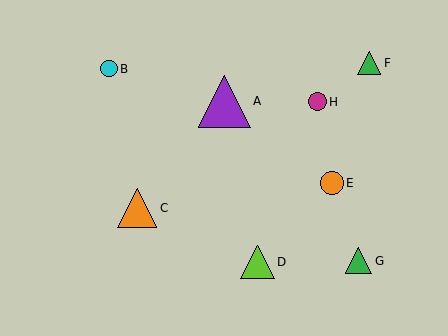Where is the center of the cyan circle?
The center of the cyan circle is at (109, 69).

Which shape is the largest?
The purple triangle (labeled A) is the largest.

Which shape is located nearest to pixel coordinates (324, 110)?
The magenta circle (labeled H) at (318, 102) is nearest to that location.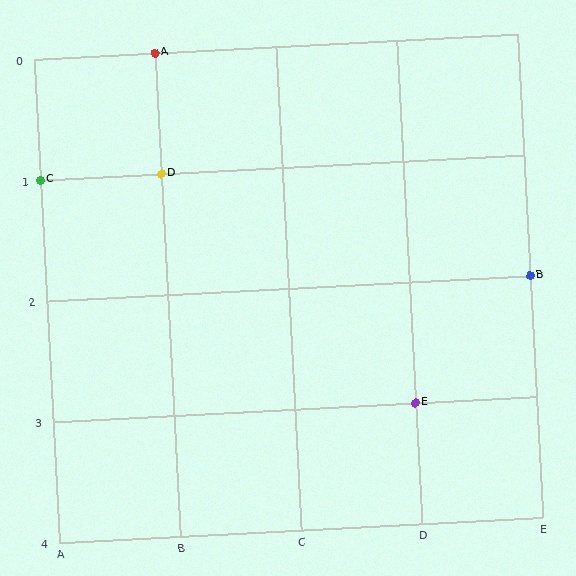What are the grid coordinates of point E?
Point E is at grid coordinates (D, 3).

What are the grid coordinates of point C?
Point C is at grid coordinates (A, 1).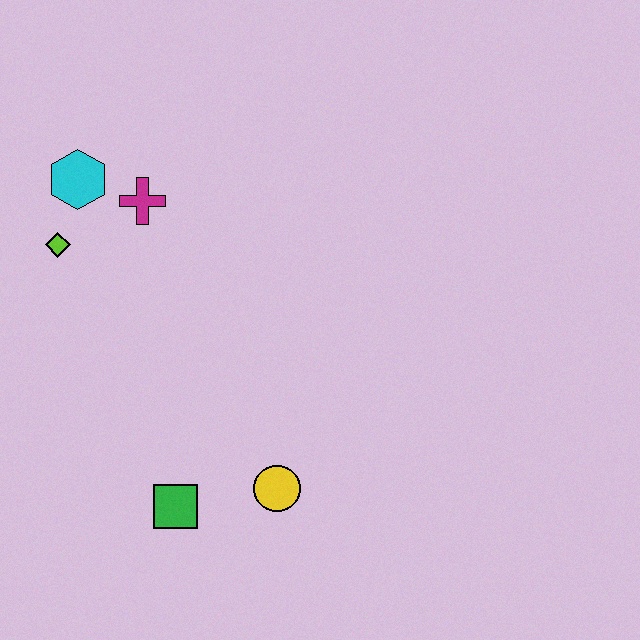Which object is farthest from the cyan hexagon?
The yellow circle is farthest from the cyan hexagon.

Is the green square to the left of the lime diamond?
No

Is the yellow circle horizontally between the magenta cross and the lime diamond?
No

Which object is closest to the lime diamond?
The cyan hexagon is closest to the lime diamond.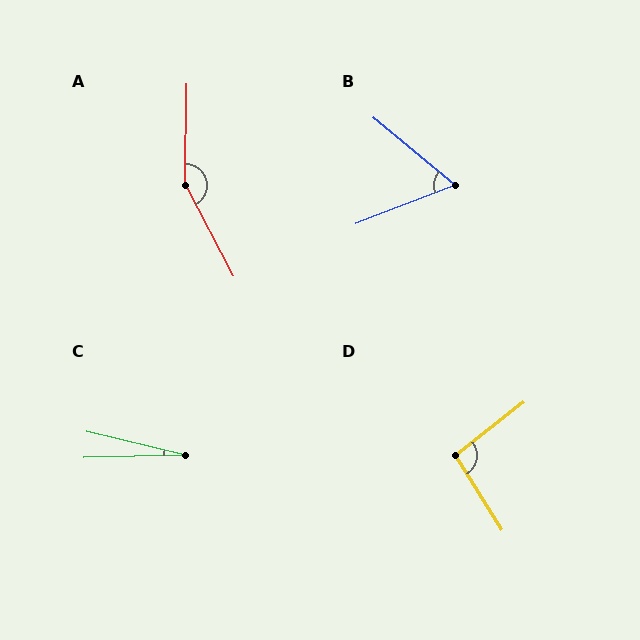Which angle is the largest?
A, at approximately 151 degrees.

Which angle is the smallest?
C, at approximately 15 degrees.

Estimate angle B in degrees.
Approximately 61 degrees.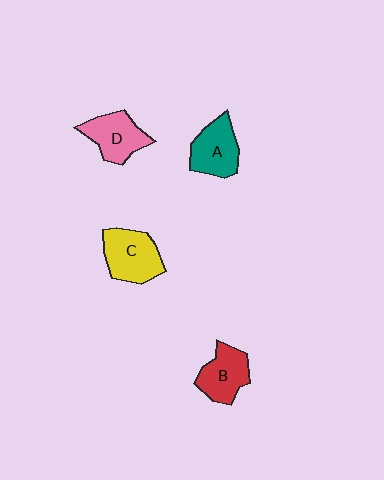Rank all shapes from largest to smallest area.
From largest to smallest: C (yellow), D (pink), A (teal), B (red).